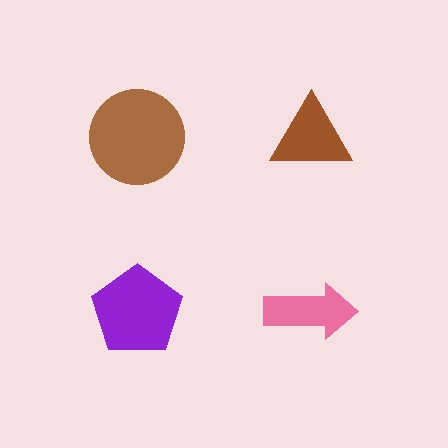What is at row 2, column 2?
A pink arrow.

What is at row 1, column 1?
A brown circle.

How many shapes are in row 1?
2 shapes.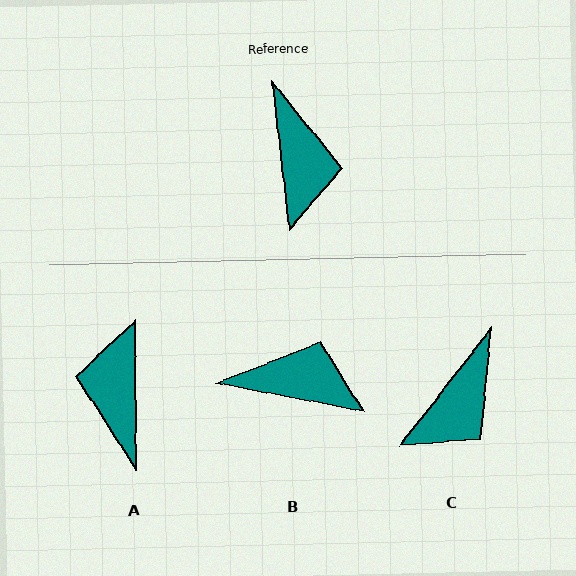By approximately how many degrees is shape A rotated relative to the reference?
Approximately 174 degrees counter-clockwise.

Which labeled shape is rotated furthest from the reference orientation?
A, about 174 degrees away.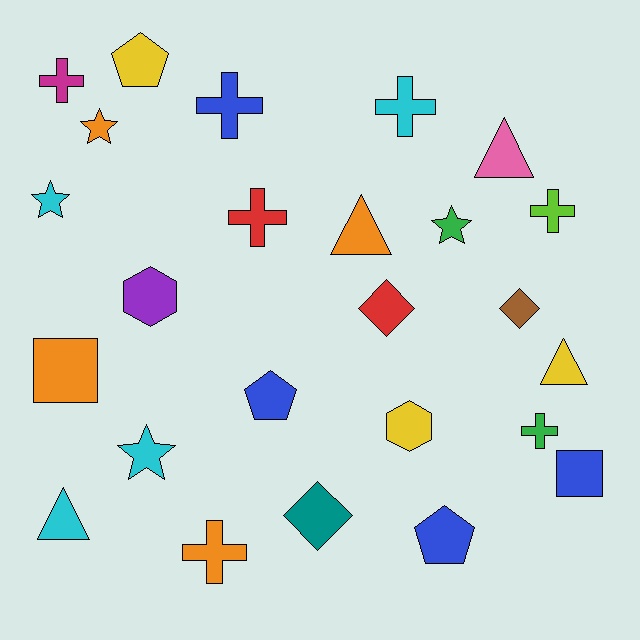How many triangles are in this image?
There are 4 triangles.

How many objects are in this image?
There are 25 objects.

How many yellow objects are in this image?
There are 3 yellow objects.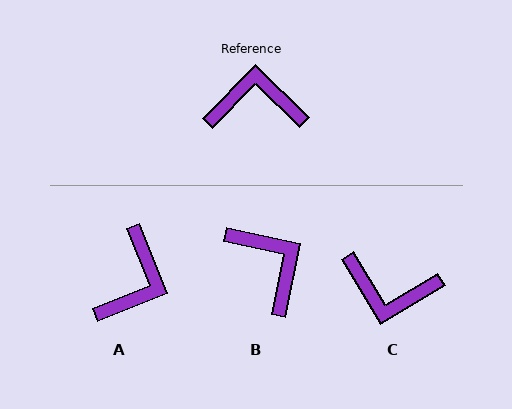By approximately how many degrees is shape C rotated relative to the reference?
Approximately 165 degrees counter-clockwise.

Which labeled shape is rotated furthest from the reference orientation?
C, about 165 degrees away.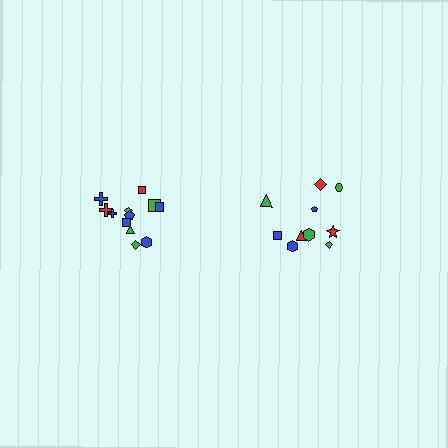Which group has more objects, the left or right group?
The left group.